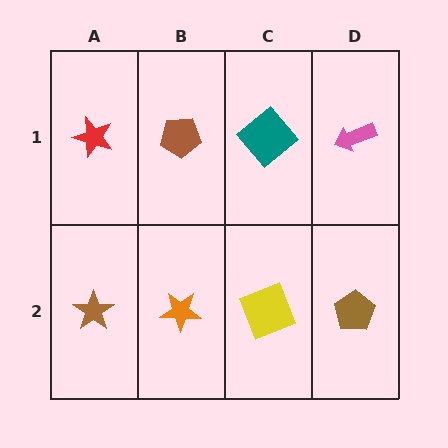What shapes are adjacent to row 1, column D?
A brown pentagon (row 2, column D), a teal diamond (row 1, column C).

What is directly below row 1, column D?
A brown pentagon.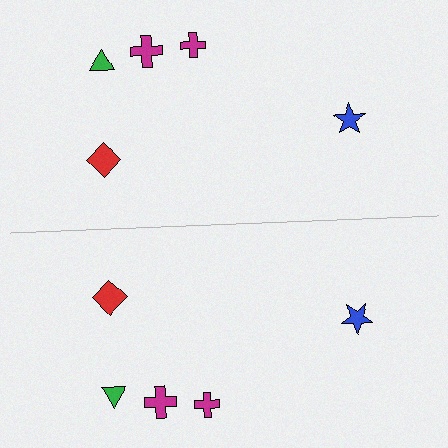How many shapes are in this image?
There are 10 shapes in this image.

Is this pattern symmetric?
Yes, this pattern has bilateral (reflection) symmetry.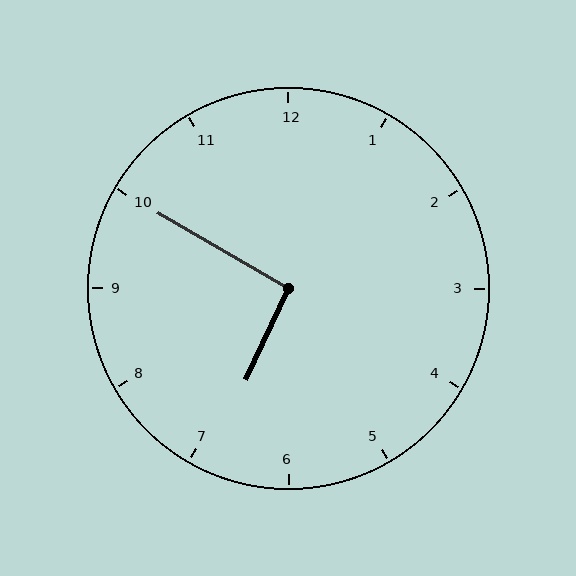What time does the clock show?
6:50.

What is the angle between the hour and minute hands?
Approximately 95 degrees.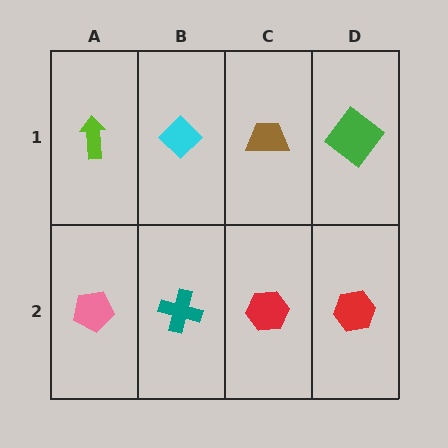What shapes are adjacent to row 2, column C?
A brown trapezoid (row 1, column C), a teal cross (row 2, column B), a red hexagon (row 2, column D).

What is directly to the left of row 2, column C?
A teal cross.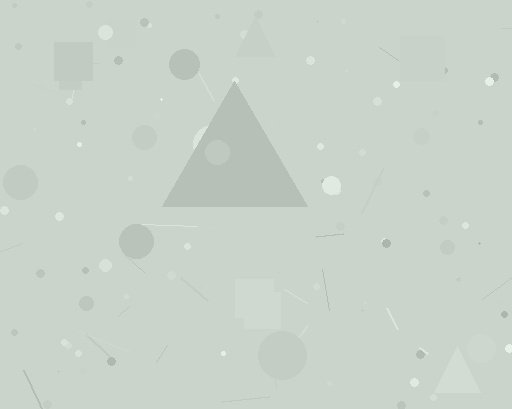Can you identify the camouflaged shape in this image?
The camouflaged shape is a triangle.